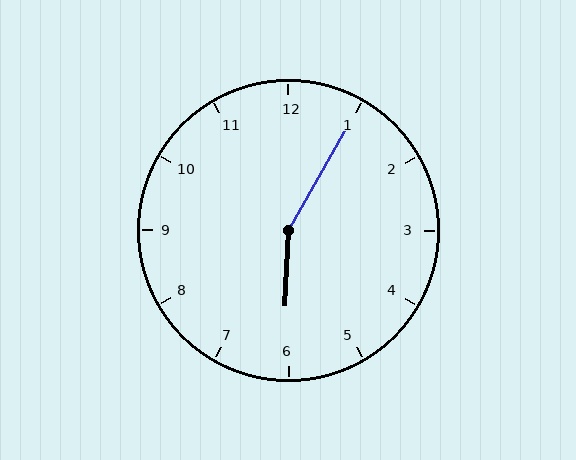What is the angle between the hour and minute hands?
Approximately 152 degrees.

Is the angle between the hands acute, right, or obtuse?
It is obtuse.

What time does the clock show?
6:05.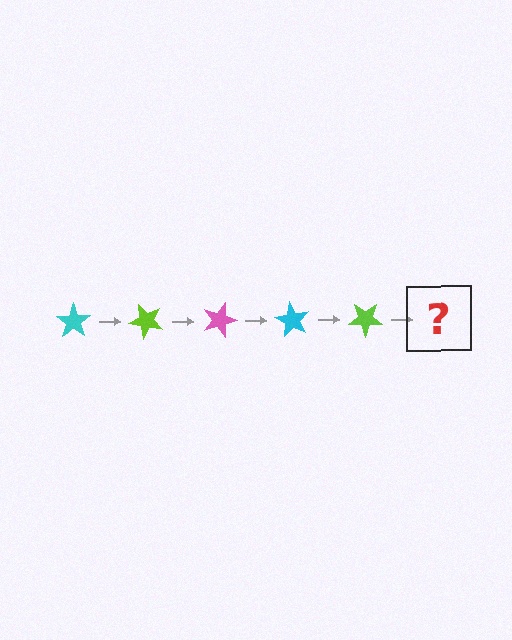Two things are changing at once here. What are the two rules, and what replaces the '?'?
The two rules are that it rotates 45 degrees each step and the color cycles through cyan, lime, and pink. The '?' should be a pink star, rotated 225 degrees from the start.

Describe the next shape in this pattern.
It should be a pink star, rotated 225 degrees from the start.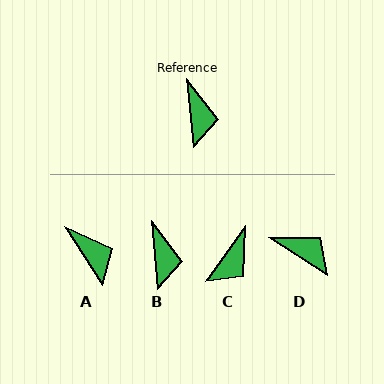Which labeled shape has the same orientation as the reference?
B.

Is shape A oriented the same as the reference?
No, it is off by about 28 degrees.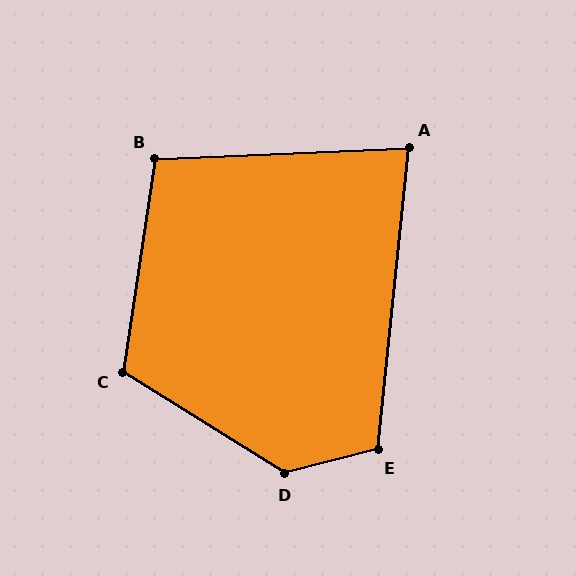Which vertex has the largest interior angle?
D, at approximately 134 degrees.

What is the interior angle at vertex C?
Approximately 113 degrees (obtuse).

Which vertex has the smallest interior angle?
A, at approximately 82 degrees.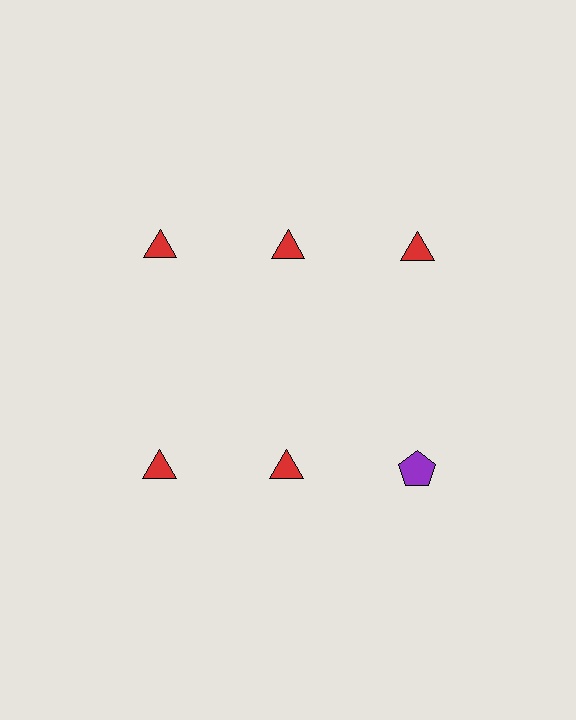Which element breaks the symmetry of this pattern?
The purple pentagon in the second row, center column breaks the symmetry. All other shapes are red triangles.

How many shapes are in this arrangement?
There are 6 shapes arranged in a grid pattern.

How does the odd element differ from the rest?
It differs in both color (purple instead of red) and shape (pentagon instead of triangle).